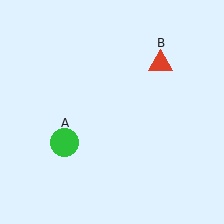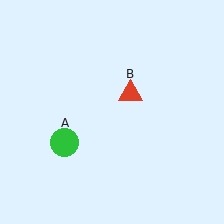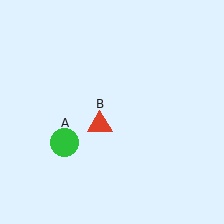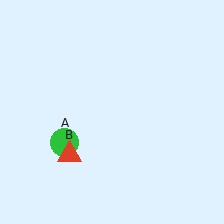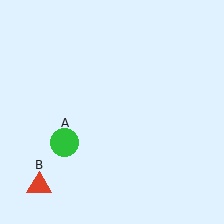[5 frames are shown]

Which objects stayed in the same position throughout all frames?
Green circle (object A) remained stationary.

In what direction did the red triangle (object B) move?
The red triangle (object B) moved down and to the left.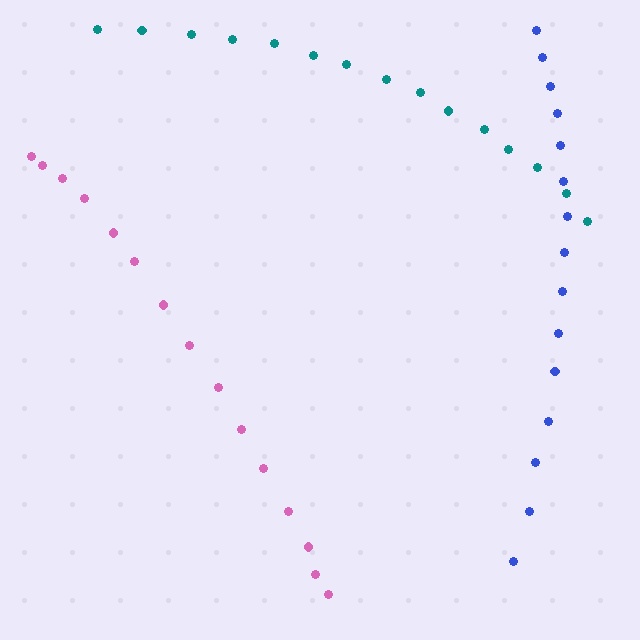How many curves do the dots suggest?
There are 3 distinct paths.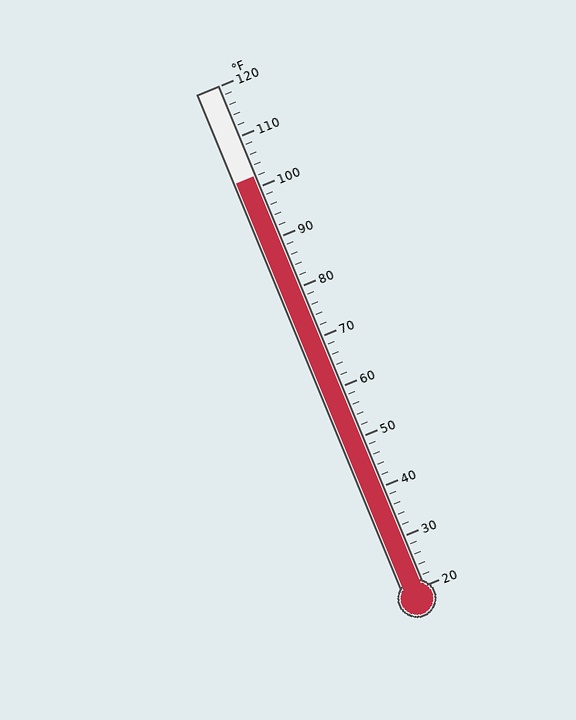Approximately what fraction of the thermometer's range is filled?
The thermometer is filled to approximately 80% of its range.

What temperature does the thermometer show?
The thermometer shows approximately 102°F.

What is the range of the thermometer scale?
The thermometer scale ranges from 20°F to 120°F.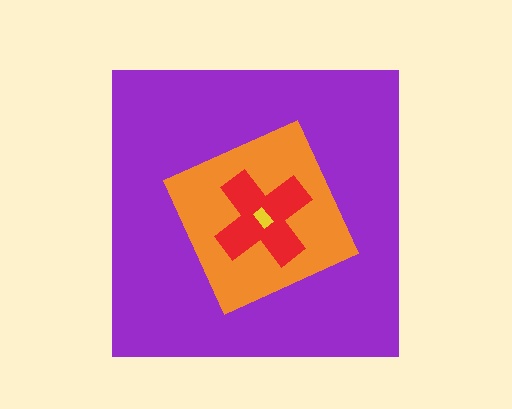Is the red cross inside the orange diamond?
Yes.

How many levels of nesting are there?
4.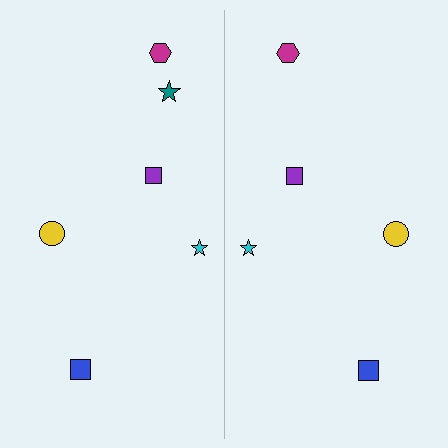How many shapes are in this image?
There are 11 shapes in this image.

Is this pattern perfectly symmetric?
No, the pattern is not perfectly symmetric. A teal star is missing from the right side.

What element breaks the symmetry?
A teal star is missing from the right side.